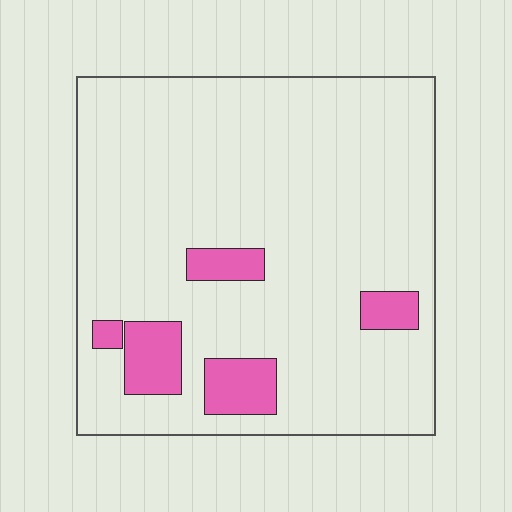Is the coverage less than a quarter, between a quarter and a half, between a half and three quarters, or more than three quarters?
Less than a quarter.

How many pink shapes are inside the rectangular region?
5.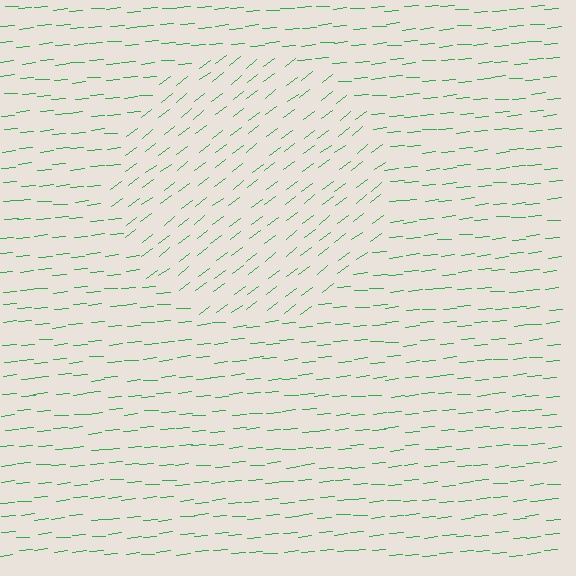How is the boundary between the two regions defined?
The boundary is defined purely by a change in line orientation (approximately 32 degrees difference). All lines are the same color and thickness.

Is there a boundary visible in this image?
Yes, there is a texture boundary formed by a change in line orientation.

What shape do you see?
I see a circle.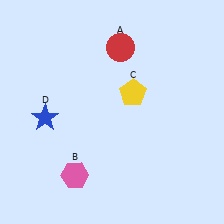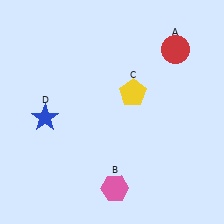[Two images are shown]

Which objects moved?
The objects that moved are: the red circle (A), the pink hexagon (B).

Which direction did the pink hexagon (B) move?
The pink hexagon (B) moved right.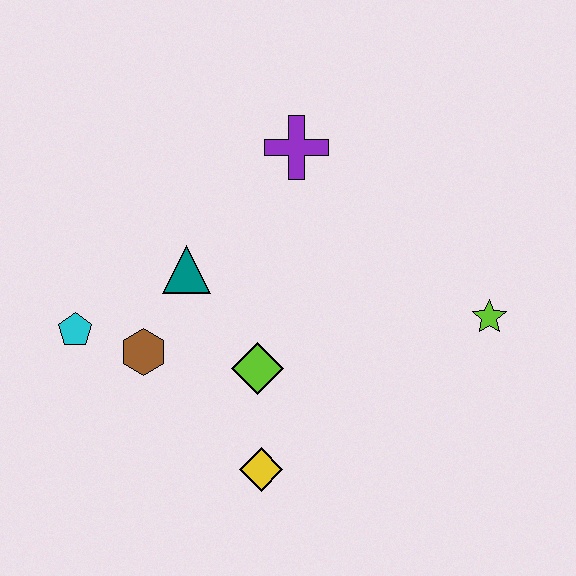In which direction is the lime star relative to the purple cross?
The lime star is to the right of the purple cross.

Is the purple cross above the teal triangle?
Yes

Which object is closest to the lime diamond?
The yellow diamond is closest to the lime diamond.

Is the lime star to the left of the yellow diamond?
No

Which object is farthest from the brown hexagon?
The lime star is farthest from the brown hexagon.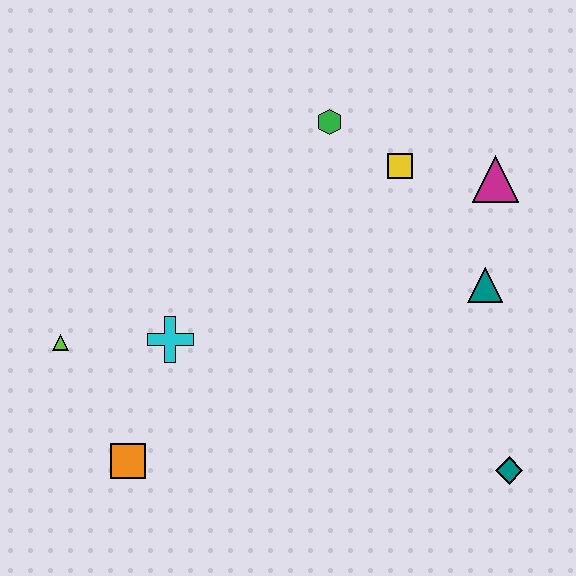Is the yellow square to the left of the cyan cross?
No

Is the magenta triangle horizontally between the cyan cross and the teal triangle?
No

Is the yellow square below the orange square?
No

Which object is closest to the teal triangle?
The magenta triangle is closest to the teal triangle.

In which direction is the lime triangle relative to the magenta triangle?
The lime triangle is to the left of the magenta triangle.